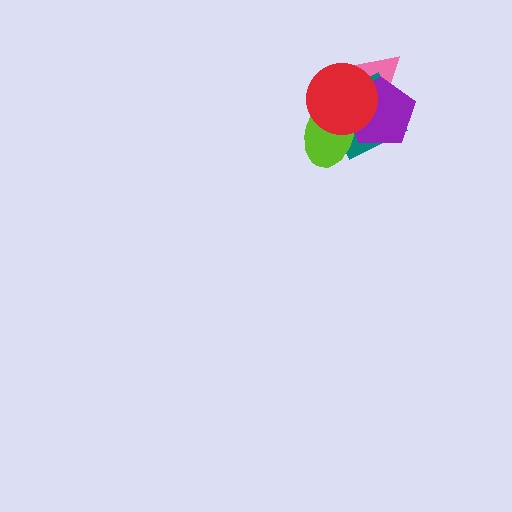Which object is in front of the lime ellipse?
The red circle is in front of the lime ellipse.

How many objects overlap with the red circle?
4 objects overlap with the red circle.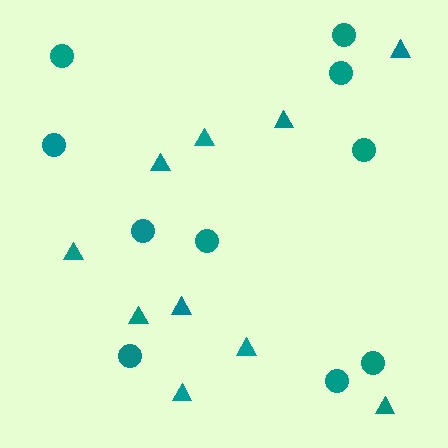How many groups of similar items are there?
There are 2 groups: one group of triangles (10) and one group of circles (10).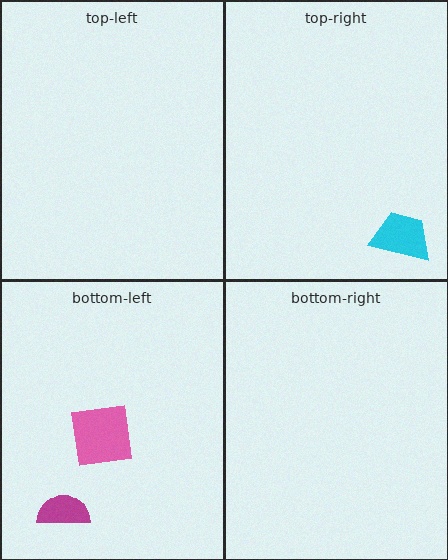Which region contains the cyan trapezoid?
The top-right region.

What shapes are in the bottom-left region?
The magenta semicircle, the pink square.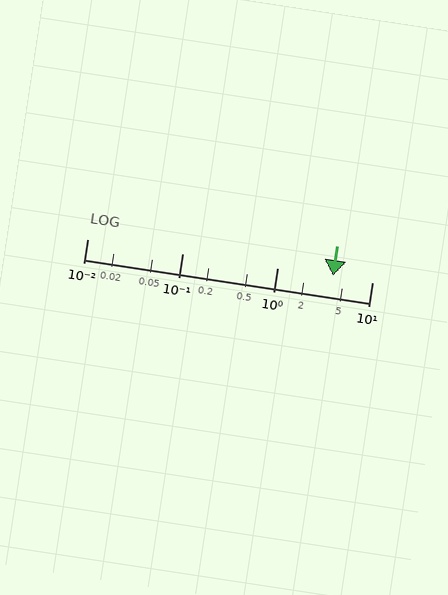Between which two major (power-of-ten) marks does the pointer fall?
The pointer is between 1 and 10.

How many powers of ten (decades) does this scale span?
The scale spans 3 decades, from 0.01 to 10.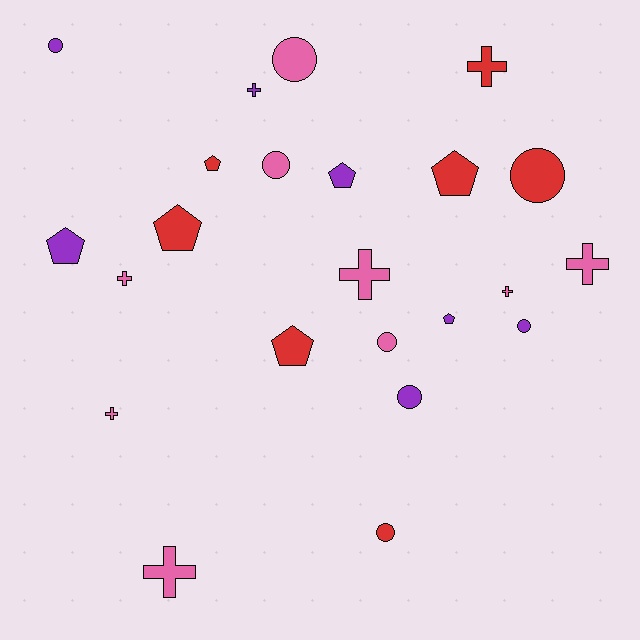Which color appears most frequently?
Pink, with 9 objects.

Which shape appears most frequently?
Circle, with 8 objects.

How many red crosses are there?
There is 1 red cross.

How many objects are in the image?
There are 23 objects.